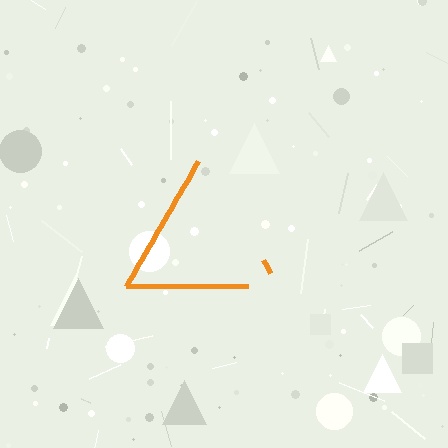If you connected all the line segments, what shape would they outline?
They would outline a triangle.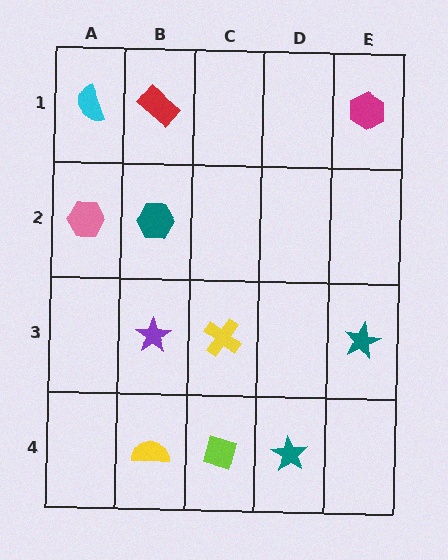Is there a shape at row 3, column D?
No, that cell is empty.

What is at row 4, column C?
A lime diamond.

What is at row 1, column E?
A magenta hexagon.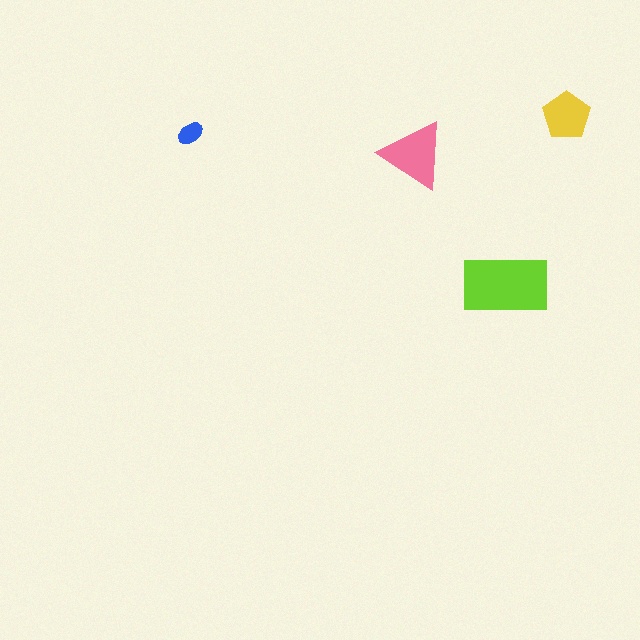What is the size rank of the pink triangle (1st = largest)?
2nd.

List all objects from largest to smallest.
The lime rectangle, the pink triangle, the yellow pentagon, the blue ellipse.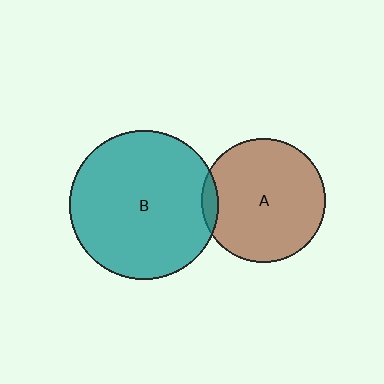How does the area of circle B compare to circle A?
Approximately 1.4 times.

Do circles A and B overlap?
Yes.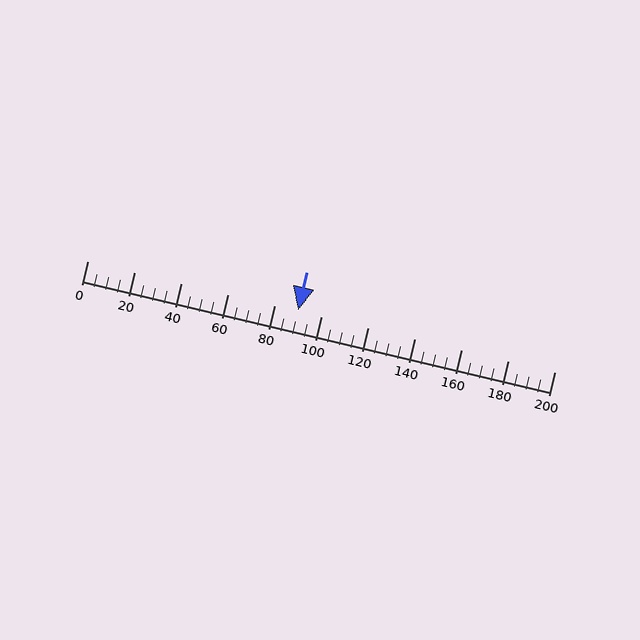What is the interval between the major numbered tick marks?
The major tick marks are spaced 20 units apart.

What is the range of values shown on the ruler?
The ruler shows values from 0 to 200.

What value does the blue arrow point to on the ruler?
The blue arrow points to approximately 90.